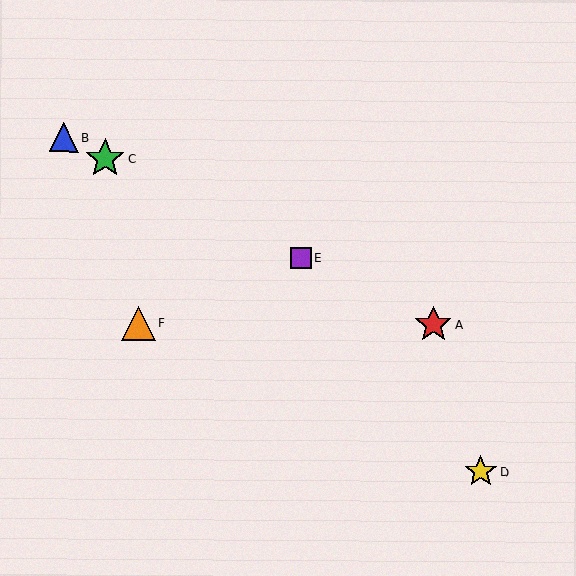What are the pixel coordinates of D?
Object D is at (480, 472).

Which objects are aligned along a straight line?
Objects A, B, C, E are aligned along a straight line.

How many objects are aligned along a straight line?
4 objects (A, B, C, E) are aligned along a straight line.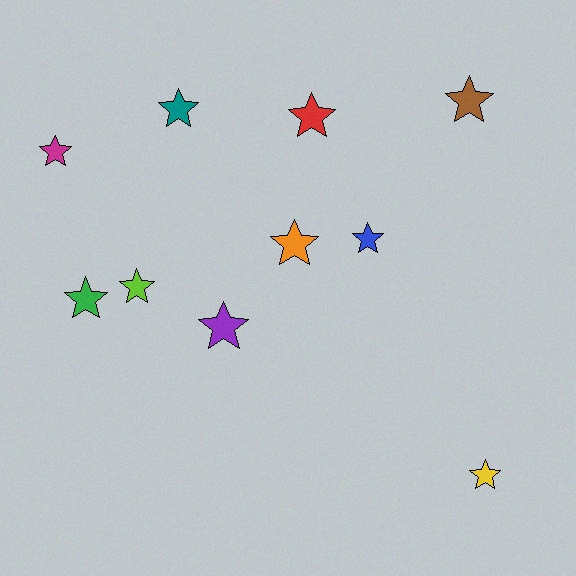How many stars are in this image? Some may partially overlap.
There are 10 stars.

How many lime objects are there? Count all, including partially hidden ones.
There is 1 lime object.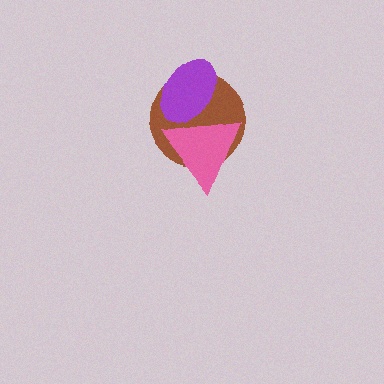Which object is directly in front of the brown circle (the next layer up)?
The pink triangle is directly in front of the brown circle.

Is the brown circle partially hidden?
Yes, it is partially covered by another shape.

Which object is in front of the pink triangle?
The purple ellipse is in front of the pink triangle.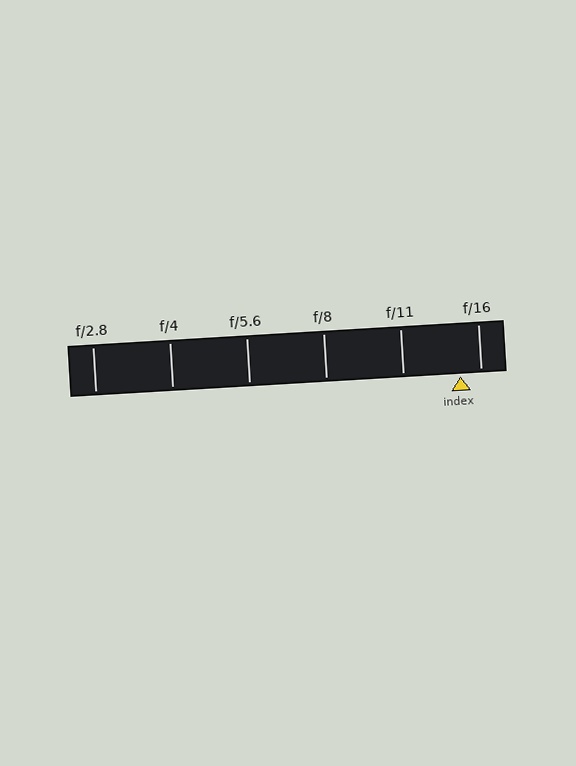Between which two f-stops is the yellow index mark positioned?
The index mark is between f/11 and f/16.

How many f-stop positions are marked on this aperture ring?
There are 6 f-stop positions marked.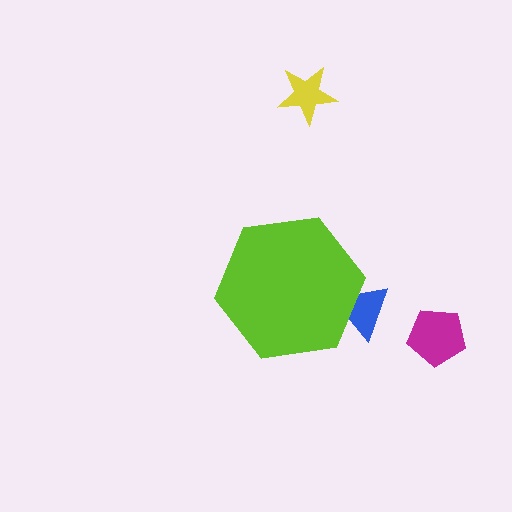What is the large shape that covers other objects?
A lime hexagon.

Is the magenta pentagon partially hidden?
No, the magenta pentagon is fully visible.